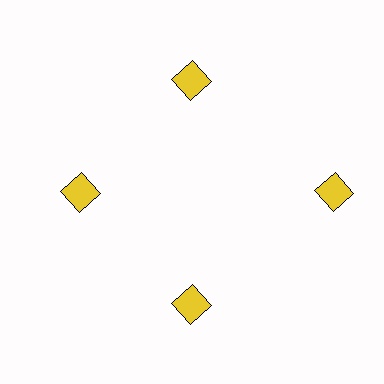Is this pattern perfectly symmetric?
No. The 4 yellow diamonds are arranged in a ring, but one element near the 3 o'clock position is pushed outward from the center, breaking the 4-fold rotational symmetry.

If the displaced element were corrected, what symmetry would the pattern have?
It would have 4-fold rotational symmetry — the pattern would map onto itself every 90 degrees.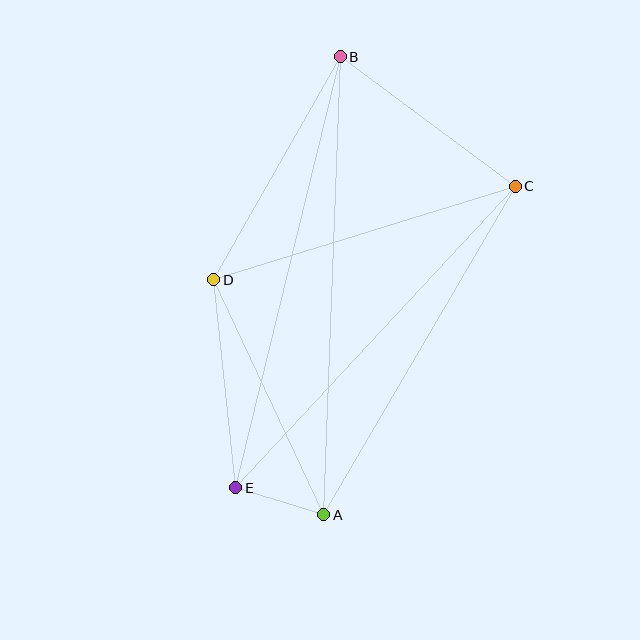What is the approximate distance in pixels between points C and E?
The distance between C and E is approximately 411 pixels.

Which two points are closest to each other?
Points A and E are closest to each other.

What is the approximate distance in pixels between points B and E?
The distance between B and E is approximately 443 pixels.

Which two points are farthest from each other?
Points A and B are farthest from each other.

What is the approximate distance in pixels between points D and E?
The distance between D and E is approximately 209 pixels.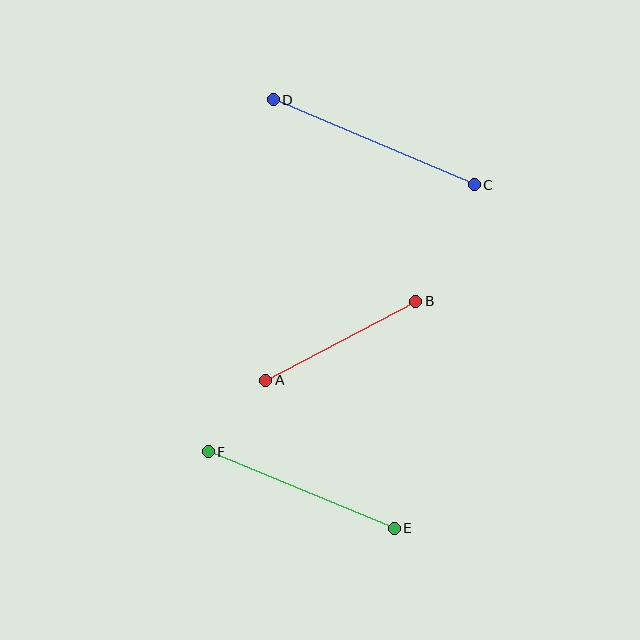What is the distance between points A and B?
The distance is approximately 169 pixels.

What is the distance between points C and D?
The distance is approximately 219 pixels.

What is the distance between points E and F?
The distance is approximately 201 pixels.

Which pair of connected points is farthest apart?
Points C and D are farthest apart.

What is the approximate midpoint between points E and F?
The midpoint is at approximately (301, 490) pixels.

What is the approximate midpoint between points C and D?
The midpoint is at approximately (374, 142) pixels.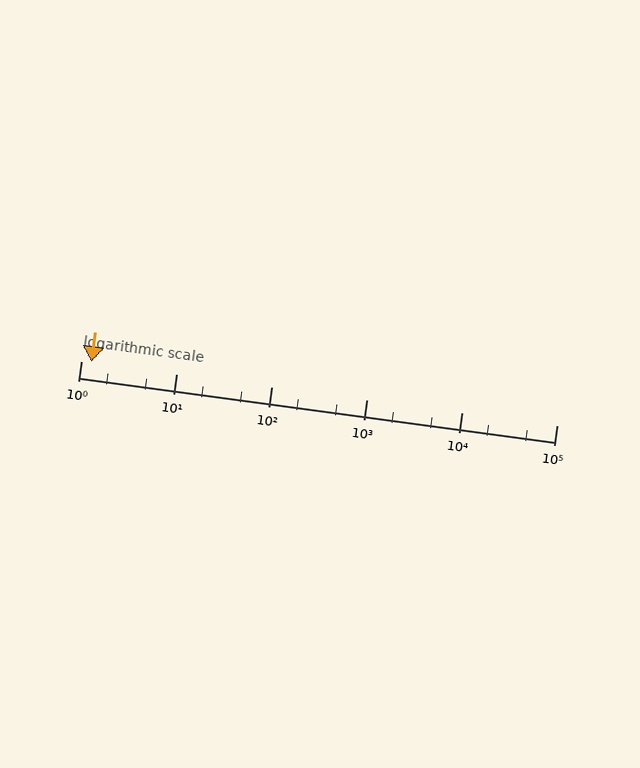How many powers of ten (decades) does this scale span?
The scale spans 5 decades, from 1 to 100000.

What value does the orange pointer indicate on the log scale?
The pointer indicates approximately 1.3.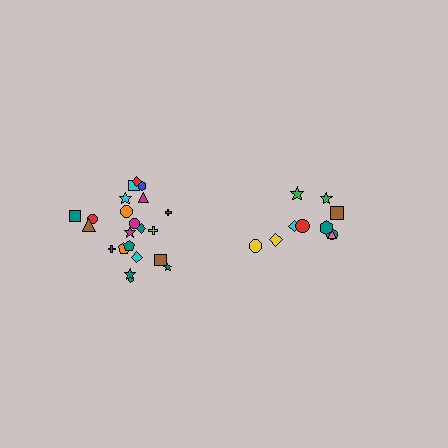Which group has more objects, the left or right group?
The left group.